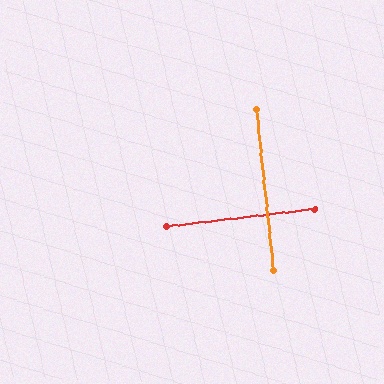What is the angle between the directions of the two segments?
Approximately 89 degrees.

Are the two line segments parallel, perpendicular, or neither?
Perpendicular — they meet at approximately 89°.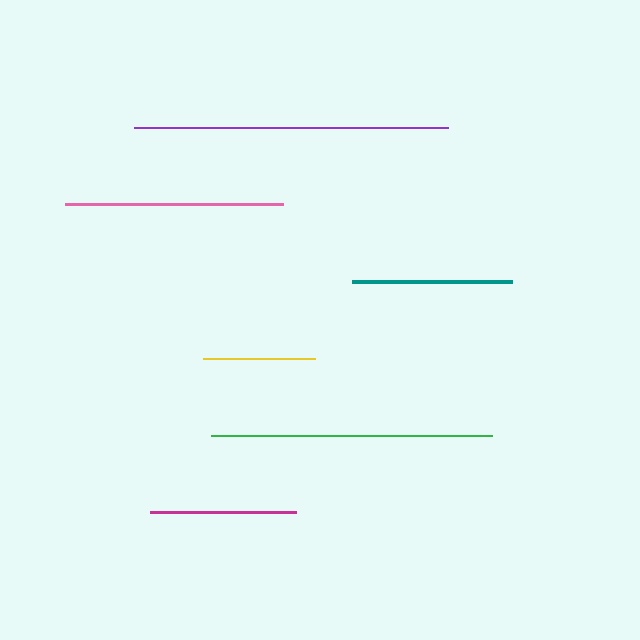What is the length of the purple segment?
The purple segment is approximately 314 pixels long.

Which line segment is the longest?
The purple line is the longest at approximately 314 pixels.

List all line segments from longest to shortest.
From longest to shortest: purple, green, pink, teal, magenta, yellow.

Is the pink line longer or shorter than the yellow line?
The pink line is longer than the yellow line.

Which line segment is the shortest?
The yellow line is the shortest at approximately 112 pixels.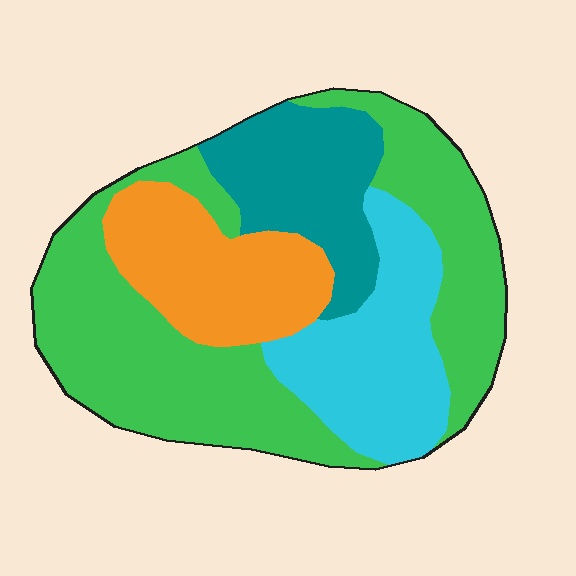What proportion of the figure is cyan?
Cyan covers around 20% of the figure.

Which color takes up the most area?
Green, at roughly 45%.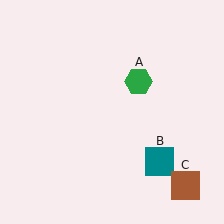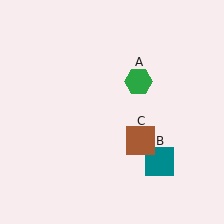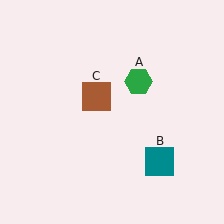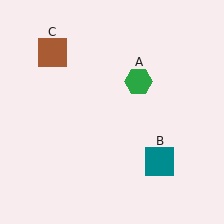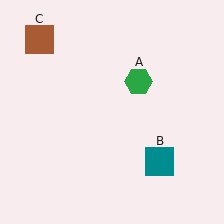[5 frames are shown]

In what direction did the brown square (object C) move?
The brown square (object C) moved up and to the left.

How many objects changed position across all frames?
1 object changed position: brown square (object C).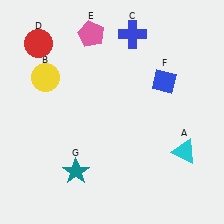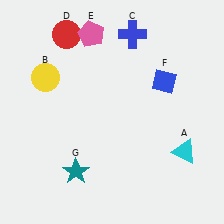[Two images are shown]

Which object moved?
The red circle (D) moved right.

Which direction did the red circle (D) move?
The red circle (D) moved right.